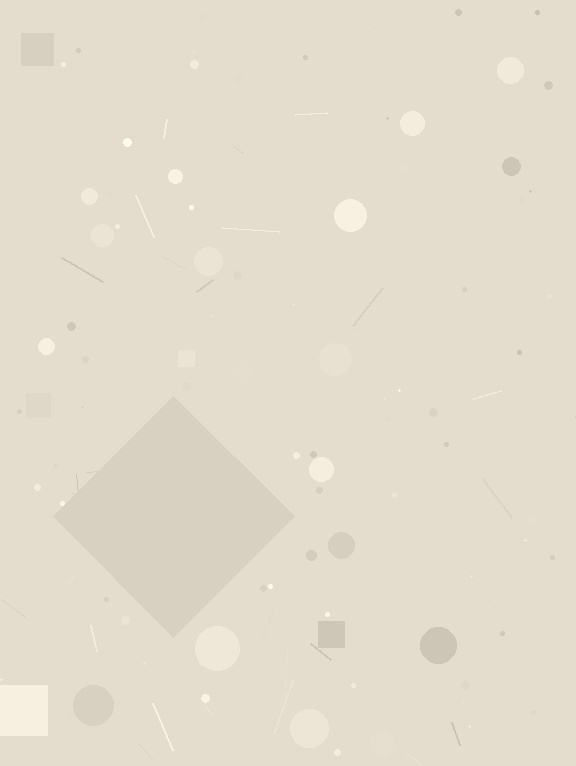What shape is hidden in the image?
A diamond is hidden in the image.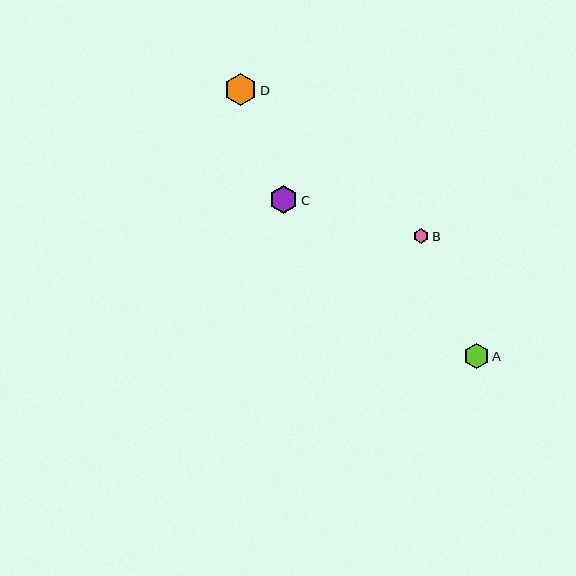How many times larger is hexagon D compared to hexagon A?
Hexagon D is approximately 1.3 times the size of hexagon A.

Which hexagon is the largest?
Hexagon D is the largest with a size of approximately 32 pixels.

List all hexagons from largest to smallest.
From largest to smallest: D, C, A, B.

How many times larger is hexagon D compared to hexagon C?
Hexagon D is approximately 1.2 times the size of hexagon C.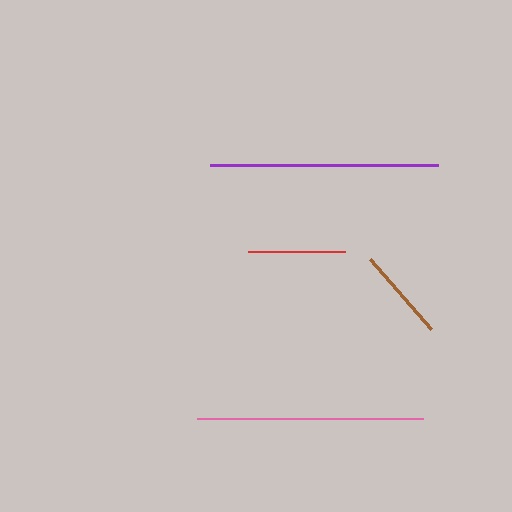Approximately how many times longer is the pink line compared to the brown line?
The pink line is approximately 2.4 times the length of the brown line.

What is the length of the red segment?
The red segment is approximately 97 pixels long.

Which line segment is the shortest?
The brown line is the shortest at approximately 93 pixels.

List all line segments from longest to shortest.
From longest to shortest: purple, pink, red, brown.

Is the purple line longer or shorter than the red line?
The purple line is longer than the red line.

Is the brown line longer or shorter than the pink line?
The pink line is longer than the brown line.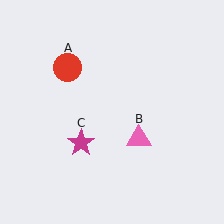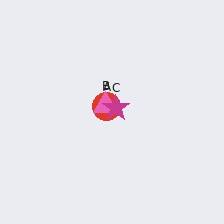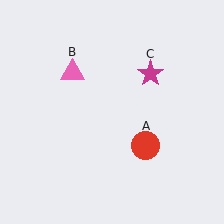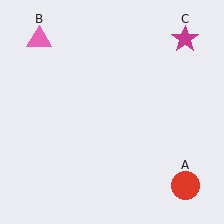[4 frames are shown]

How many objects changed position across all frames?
3 objects changed position: red circle (object A), pink triangle (object B), magenta star (object C).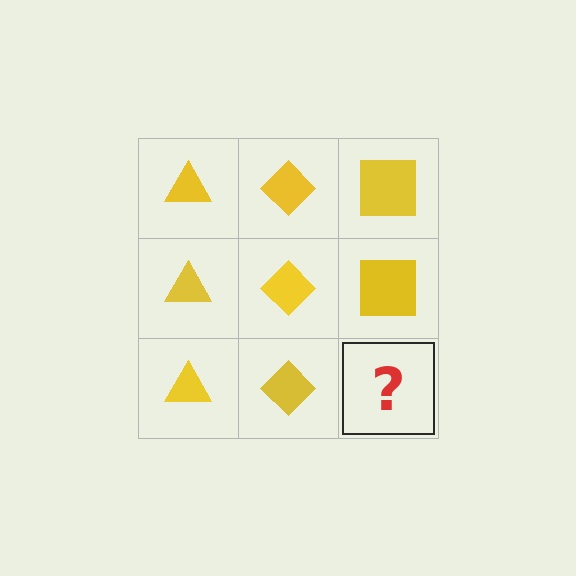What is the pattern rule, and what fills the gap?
The rule is that each column has a consistent shape. The gap should be filled with a yellow square.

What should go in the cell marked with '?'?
The missing cell should contain a yellow square.